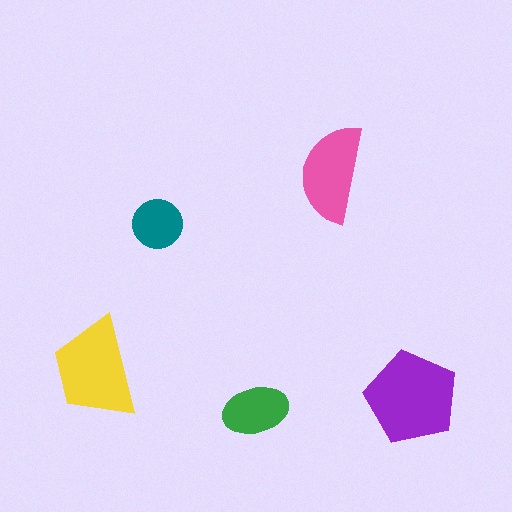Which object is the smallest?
The teal circle.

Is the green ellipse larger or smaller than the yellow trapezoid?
Smaller.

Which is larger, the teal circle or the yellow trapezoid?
The yellow trapezoid.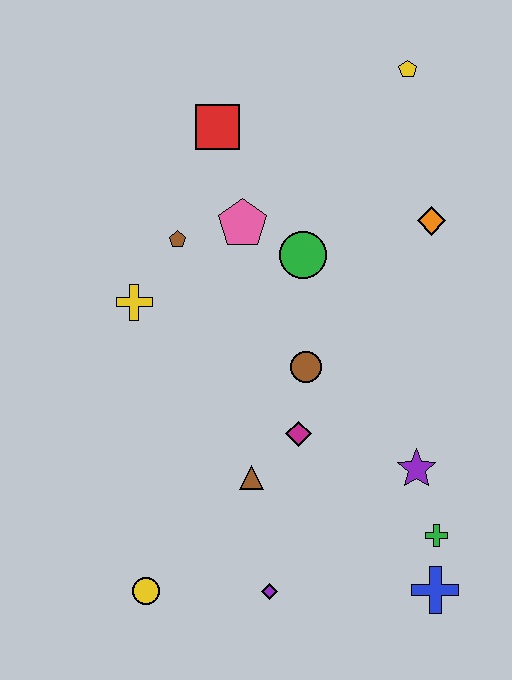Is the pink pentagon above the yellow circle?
Yes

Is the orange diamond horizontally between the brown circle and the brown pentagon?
No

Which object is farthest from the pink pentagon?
The blue cross is farthest from the pink pentagon.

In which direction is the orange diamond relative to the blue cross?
The orange diamond is above the blue cross.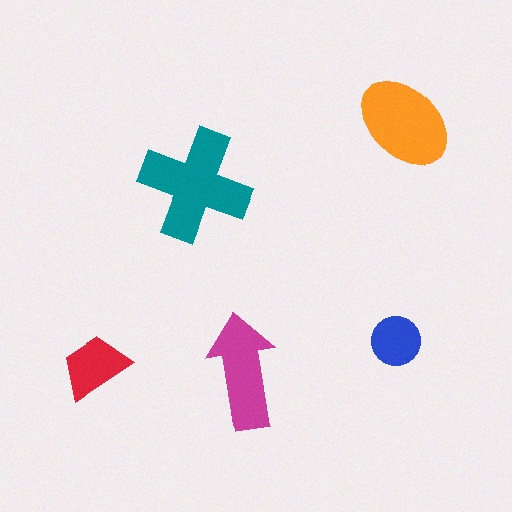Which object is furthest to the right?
The orange ellipse is rightmost.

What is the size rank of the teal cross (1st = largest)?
1st.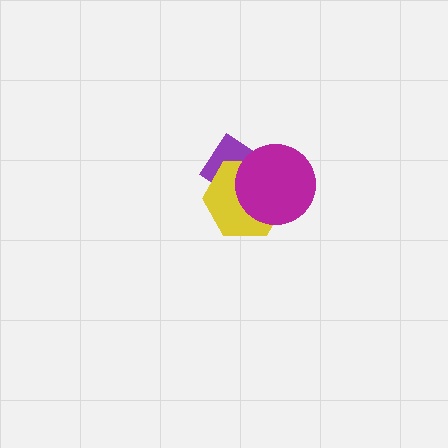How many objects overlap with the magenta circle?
2 objects overlap with the magenta circle.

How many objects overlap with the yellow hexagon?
2 objects overlap with the yellow hexagon.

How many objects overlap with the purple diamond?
2 objects overlap with the purple diamond.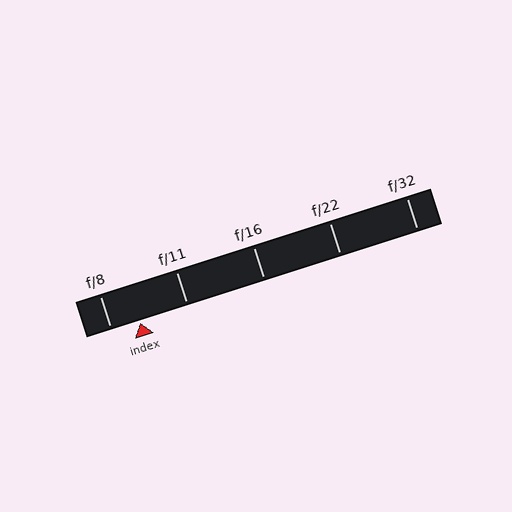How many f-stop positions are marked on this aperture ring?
There are 5 f-stop positions marked.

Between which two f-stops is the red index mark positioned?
The index mark is between f/8 and f/11.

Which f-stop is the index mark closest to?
The index mark is closest to f/8.